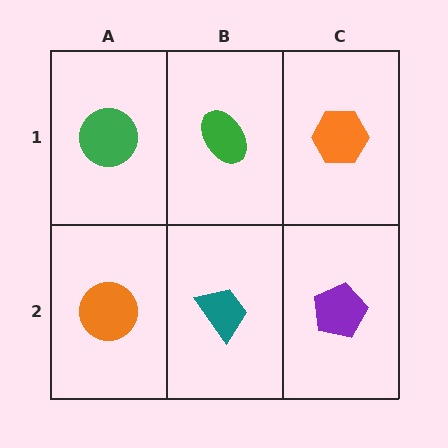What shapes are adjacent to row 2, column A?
A green circle (row 1, column A), a teal trapezoid (row 2, column B).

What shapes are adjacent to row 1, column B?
A teal trapezoid (row 2, column B), a green circle (row 1, column A), an orange hexagon (row 1, column C).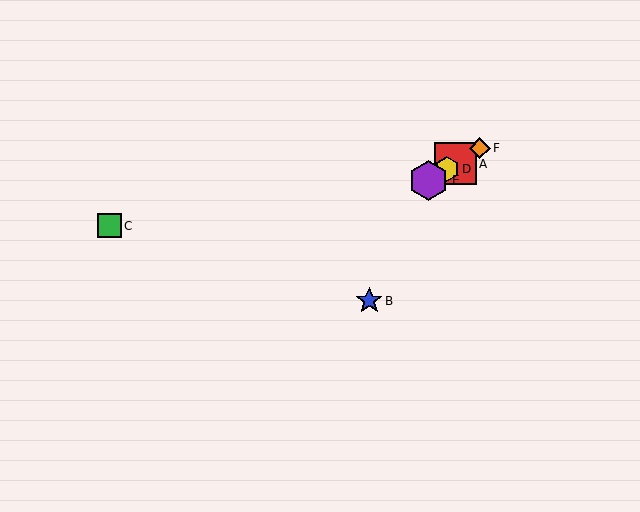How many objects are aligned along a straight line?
4 objects (A, D, E, F) are aligned along a straight line.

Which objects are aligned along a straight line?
Objects A, D, E, F are aligned along a straight line.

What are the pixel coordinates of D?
Object D is at (447, 169).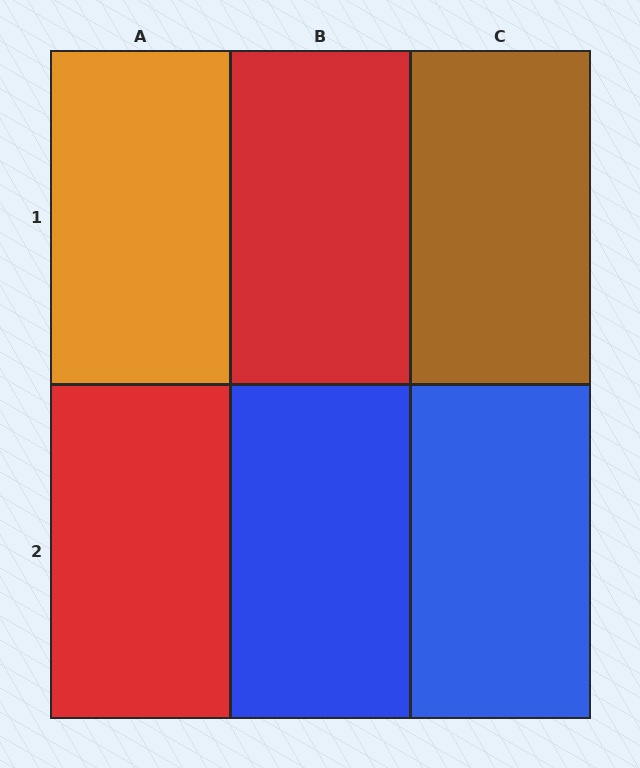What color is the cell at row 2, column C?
Blue.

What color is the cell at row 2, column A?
Red.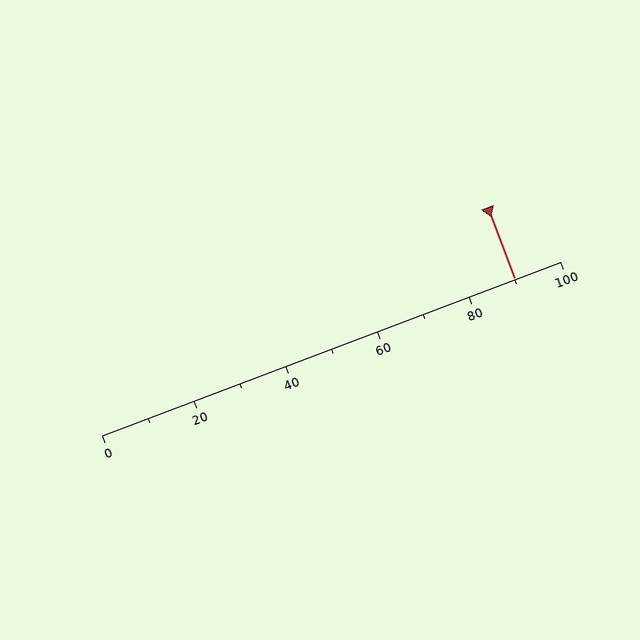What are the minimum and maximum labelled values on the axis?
The axis runs from 0 to 100.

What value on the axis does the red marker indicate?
The marker indicates approximately 90.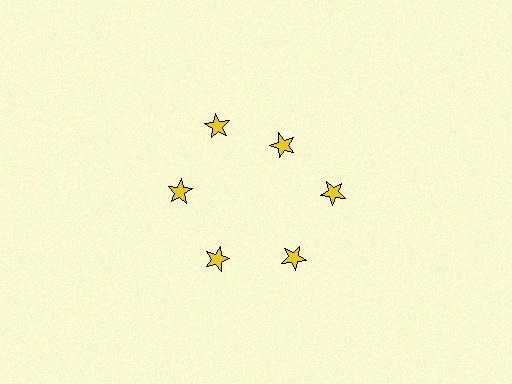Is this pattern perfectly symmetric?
No. The 6 yellow stars are arranged in a ring, but one element near the 1 o'clock position is pulled inward toward the center, breaking the 6-fold rotational symmetry.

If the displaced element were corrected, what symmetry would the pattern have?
It would have 6-fold rotational symmetry — the pattern would map onto itself every 60 degrees.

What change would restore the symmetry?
The symmetry would be restored by moving it outward, back onto the ring so that all 6 stars sit at equal angles and equal distance from the center.